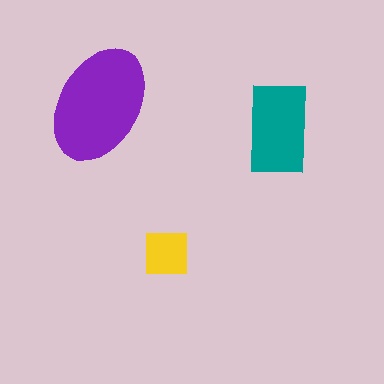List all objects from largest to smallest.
The purple ellipse, the teal rectangle, the yellow square.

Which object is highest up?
The purple ellipse is topmost.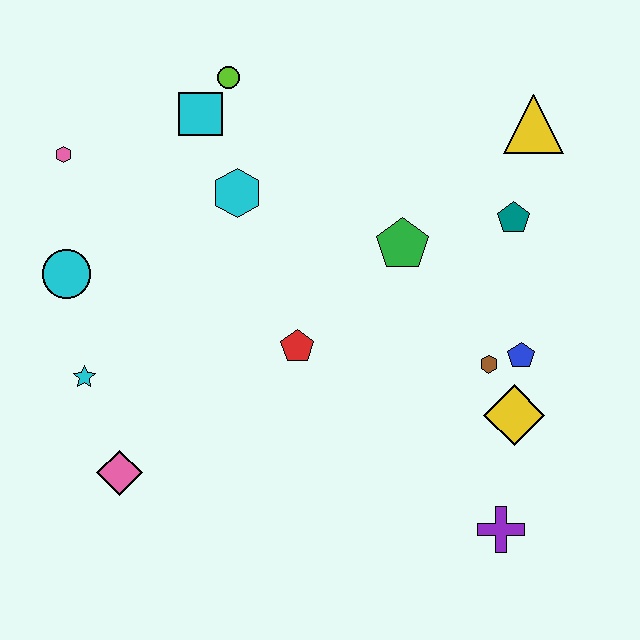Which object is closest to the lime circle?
The cyan square is closest to the lime circle.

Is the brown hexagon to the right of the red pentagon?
Yes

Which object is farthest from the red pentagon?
The yellow triangle is farthest from the red pentagon.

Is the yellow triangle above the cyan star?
Yes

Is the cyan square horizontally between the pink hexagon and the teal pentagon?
Yes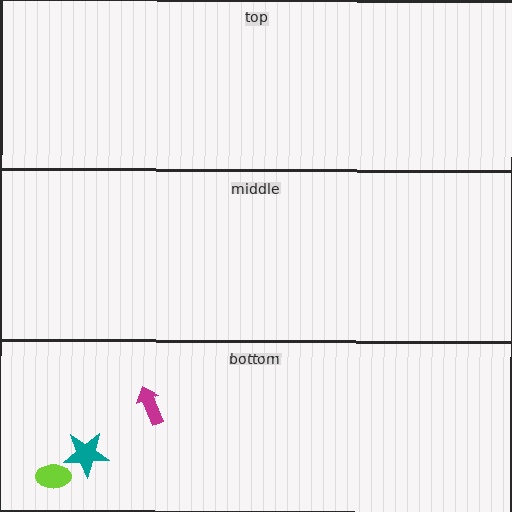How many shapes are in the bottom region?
3.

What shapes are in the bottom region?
The magenta arrow, the teal star, the lime ellipse.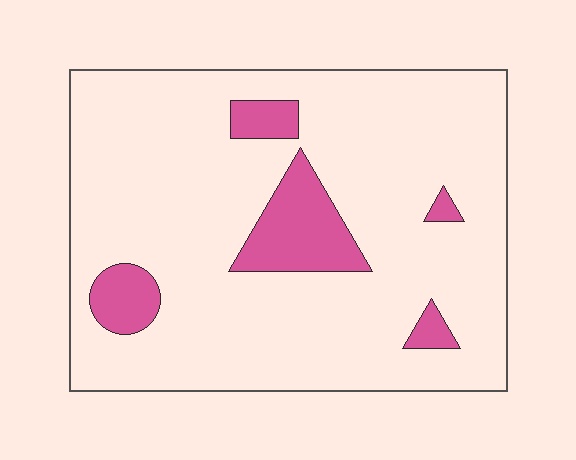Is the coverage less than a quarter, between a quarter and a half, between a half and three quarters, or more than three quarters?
Less than a quarter.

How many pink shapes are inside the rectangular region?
5.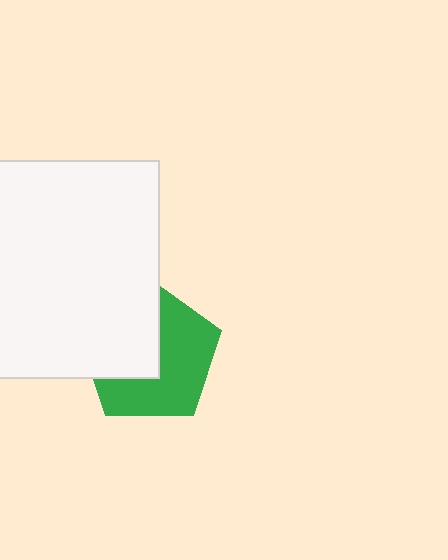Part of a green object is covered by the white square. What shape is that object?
It is a pentagon.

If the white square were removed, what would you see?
You would see the complete green pentagon.